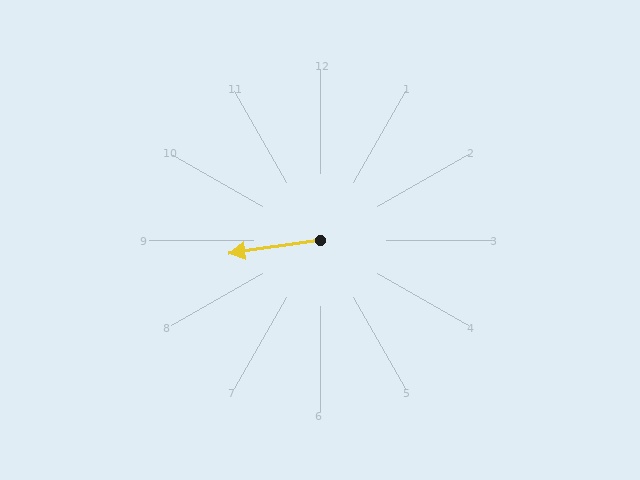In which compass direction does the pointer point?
West.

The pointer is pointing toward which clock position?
Roughly 9 o'clock.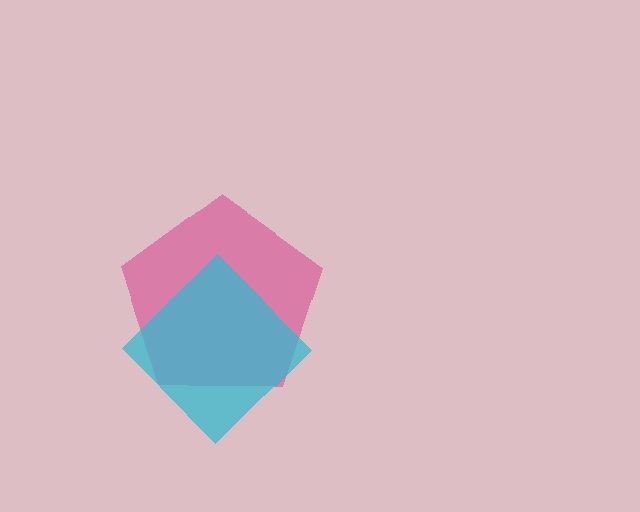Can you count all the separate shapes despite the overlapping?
Yes, there are 2 separate shapes.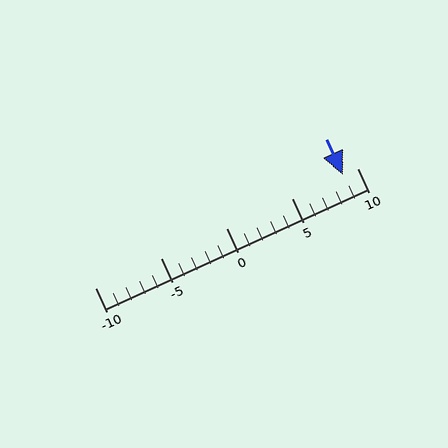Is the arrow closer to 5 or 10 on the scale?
The arrow is closer to 10.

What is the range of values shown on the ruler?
The ruler shows values from -10 to 10.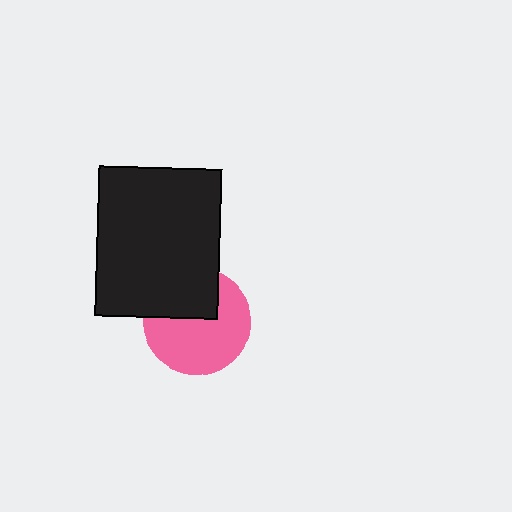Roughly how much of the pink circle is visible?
About half of it is visible (roughly 64%).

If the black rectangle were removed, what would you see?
You would see the complete pink circle.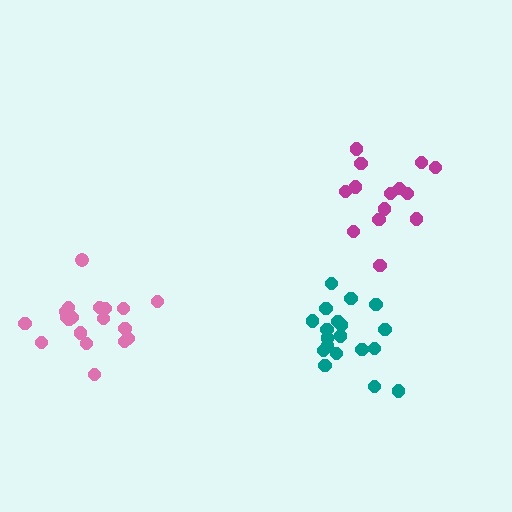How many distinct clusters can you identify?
There are 3 distinct clusters.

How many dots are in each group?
Group 1: 19 dots, Group 2: 14 dots, Group 3: 19 dots (52 total).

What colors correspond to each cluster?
The clusters are colored: pink, magenta, teal.